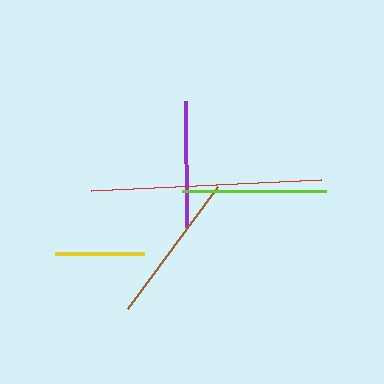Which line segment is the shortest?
The yellow line is the shortest at approximately 89 pixels.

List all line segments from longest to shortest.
From longest to shortest: red, brown, lime, purple, yellow.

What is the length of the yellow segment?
The yellow segment is approximately 89 pixels long.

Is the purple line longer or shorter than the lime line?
The lime line is longer than the purple line.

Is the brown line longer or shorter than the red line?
The red line is longer than the brown line.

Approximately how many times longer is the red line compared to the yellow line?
The red line is approximately 2.6 times the length of the yellow line.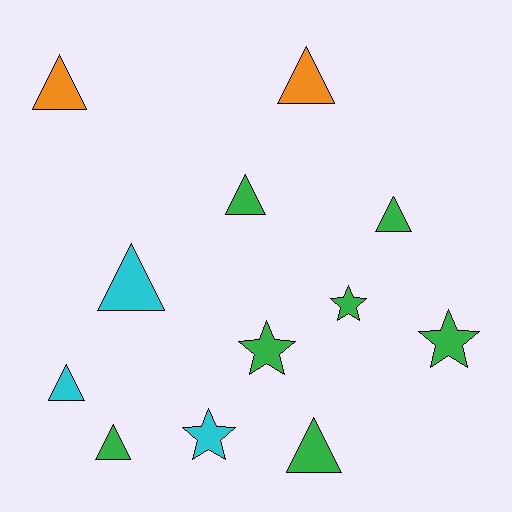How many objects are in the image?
There are 12 objects.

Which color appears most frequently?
Green, with 7 objects.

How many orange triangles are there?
There are 2 orange triangles.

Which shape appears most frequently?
Triangle, with 8 objects.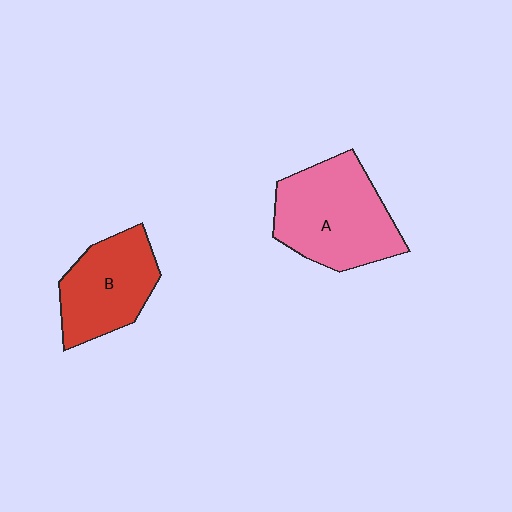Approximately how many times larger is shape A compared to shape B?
Approximately 1.3 times.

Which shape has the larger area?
Shape A (pink).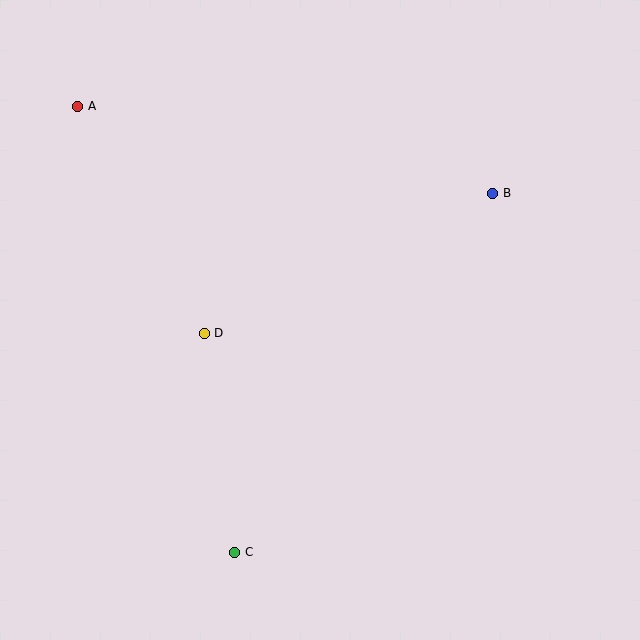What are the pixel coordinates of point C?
Point C is at (235, 552).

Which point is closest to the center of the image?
Point D at (204, 333) is closest to the center.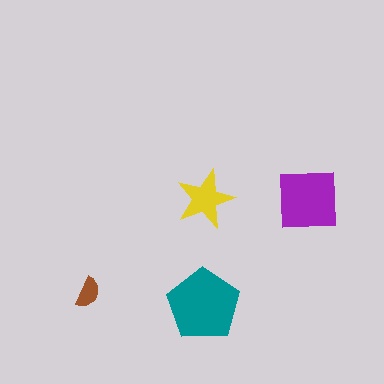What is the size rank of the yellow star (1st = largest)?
3rd.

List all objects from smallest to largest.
The brown semicircle, the yellow star, the purple square, the teal pentagon.